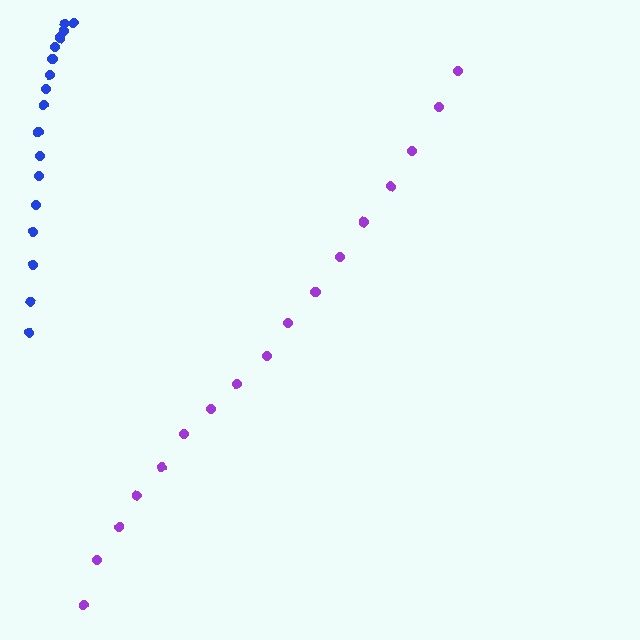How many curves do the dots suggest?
There are 2 distinct paths.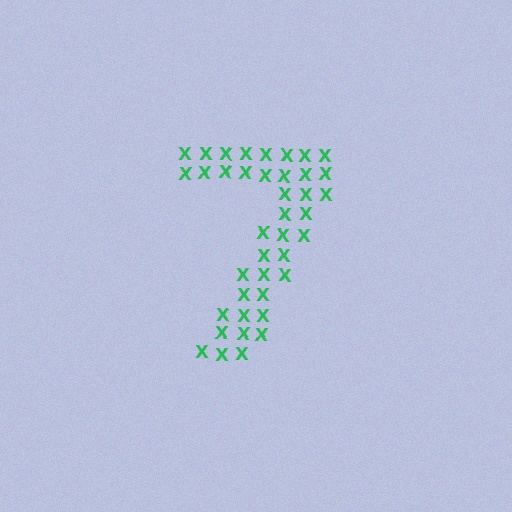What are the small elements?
The small elements are letter X's.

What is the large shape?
The large shape is the digit 7.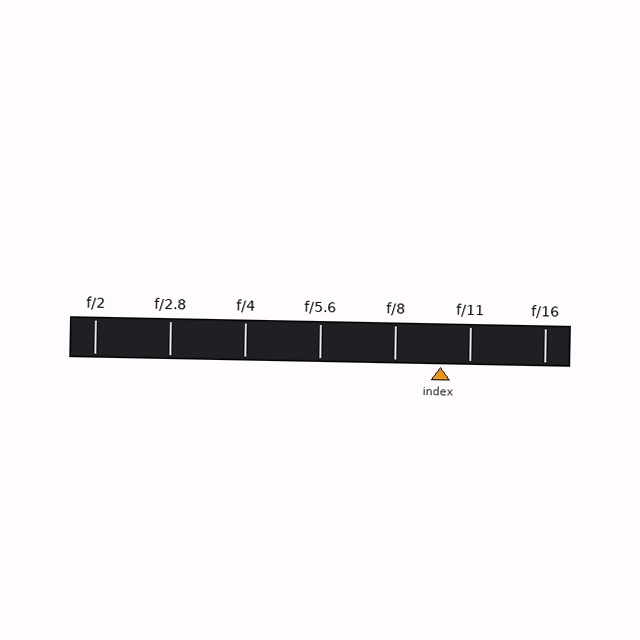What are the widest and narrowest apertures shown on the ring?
The widest aperture shown is f/2 and the narrowest is f/16.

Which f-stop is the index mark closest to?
The index mark is closest to f/11.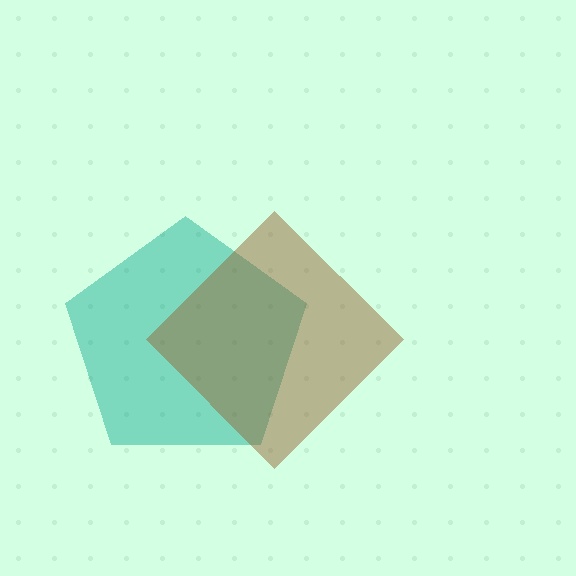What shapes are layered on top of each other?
The layered shapes are: a teal pentagon, a brown diamond.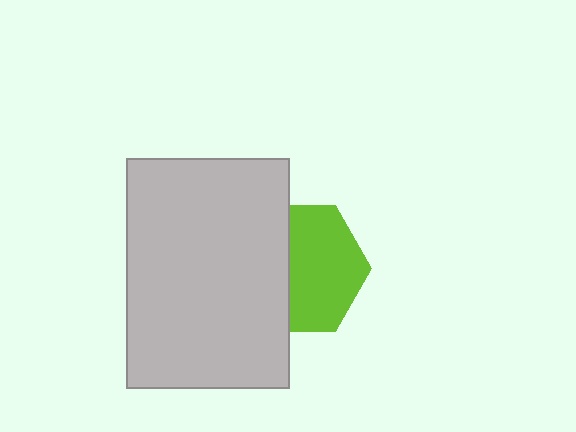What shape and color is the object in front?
The object in front is a light gray rectangle.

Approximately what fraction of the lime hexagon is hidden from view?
Roughly 41% of the lime hexagon is hidden behind the light gray rectangle.